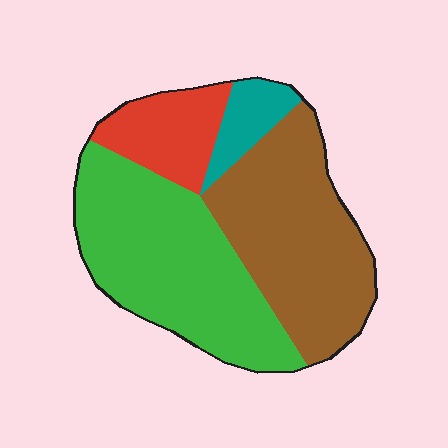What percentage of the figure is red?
Red covers about 15% of the figure.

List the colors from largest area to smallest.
From largest to smallest: green, brown, red, teal.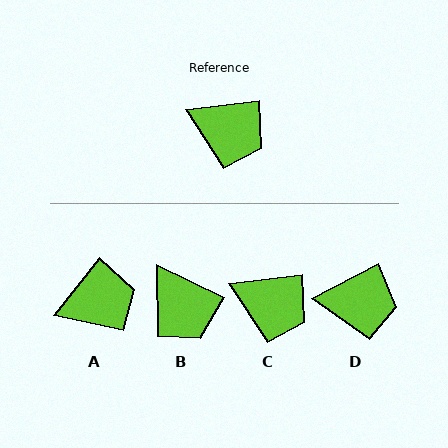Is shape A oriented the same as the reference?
No, it is off by about 45 degrees.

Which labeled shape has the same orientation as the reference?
C.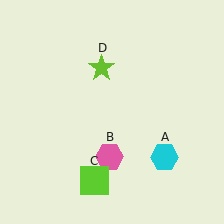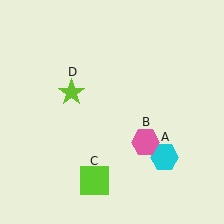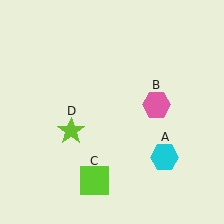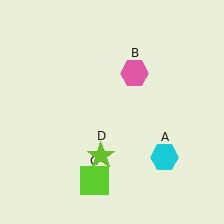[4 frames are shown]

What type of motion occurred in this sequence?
The pink hexagon (object B), lime star (object D) rotated counterclockwise around the center of the scene.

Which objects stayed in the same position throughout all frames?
Cyan hexagon (object A) and lime square (object C) remained stationary.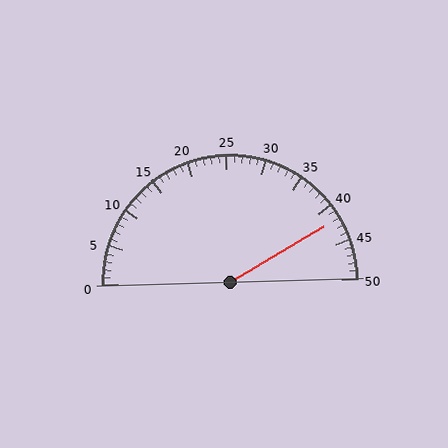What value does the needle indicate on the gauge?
The needle indicates approximately 42.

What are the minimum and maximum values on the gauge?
The gauge ranges from 0 to 50.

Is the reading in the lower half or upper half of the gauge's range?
The reading is in the upper half of the range (0 to 50).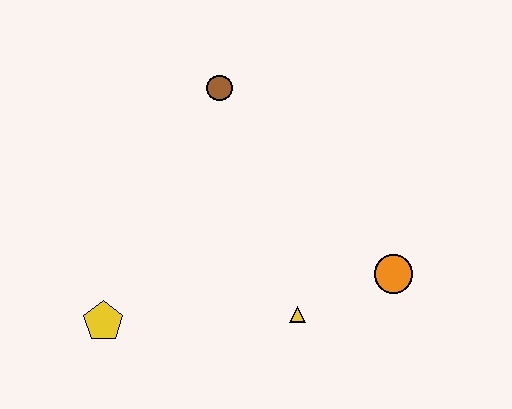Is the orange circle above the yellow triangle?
Yes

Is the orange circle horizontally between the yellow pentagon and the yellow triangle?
No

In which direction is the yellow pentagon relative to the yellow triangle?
The yellow pentagon is to the left of the yellow triangle.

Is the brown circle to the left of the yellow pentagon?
No